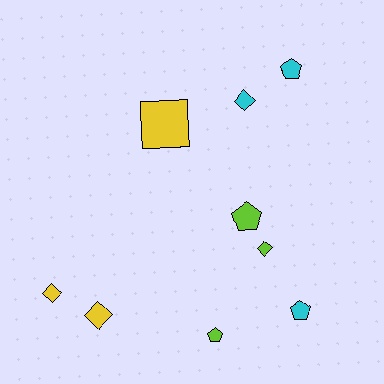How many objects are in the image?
There are 9 objects.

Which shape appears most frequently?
Diamond, with 4 objects.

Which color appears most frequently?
Lime, with 3 objects.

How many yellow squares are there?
There is 1 yellow square.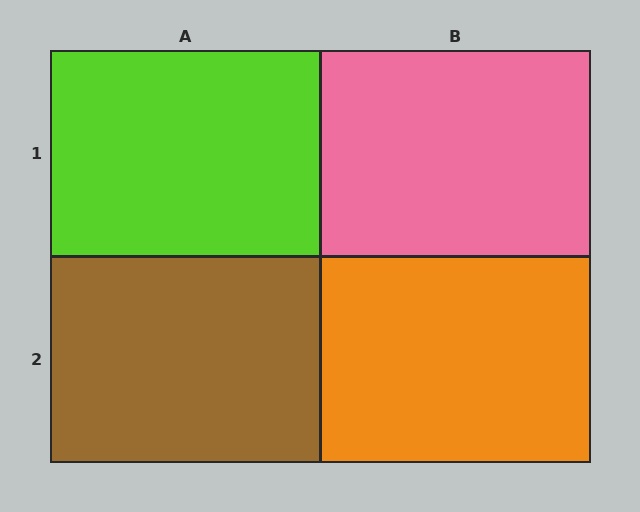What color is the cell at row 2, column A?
Brown.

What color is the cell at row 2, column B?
Orange.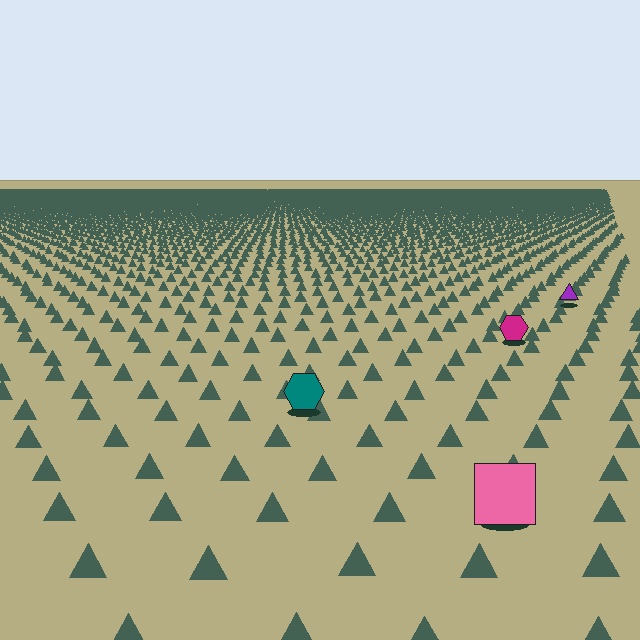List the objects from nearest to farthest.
From nearest to farthest: the pink square, the teal hexagon, the magenta hexagon, the purple triangle.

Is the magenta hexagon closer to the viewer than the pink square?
No. The pink square is closer — you can tell from the texture gradient: the ground texture is coarser near it.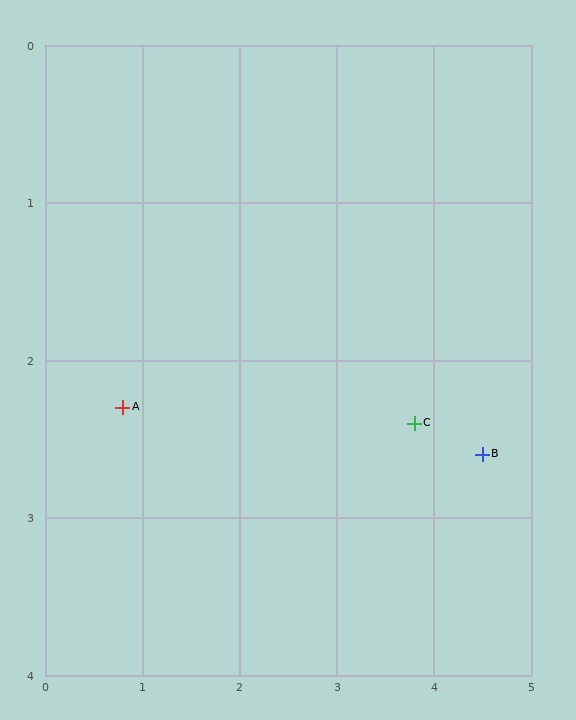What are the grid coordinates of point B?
Point B is at approximately (4.5, 2.6).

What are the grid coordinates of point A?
Point A is at approximately (0.8, 2.3).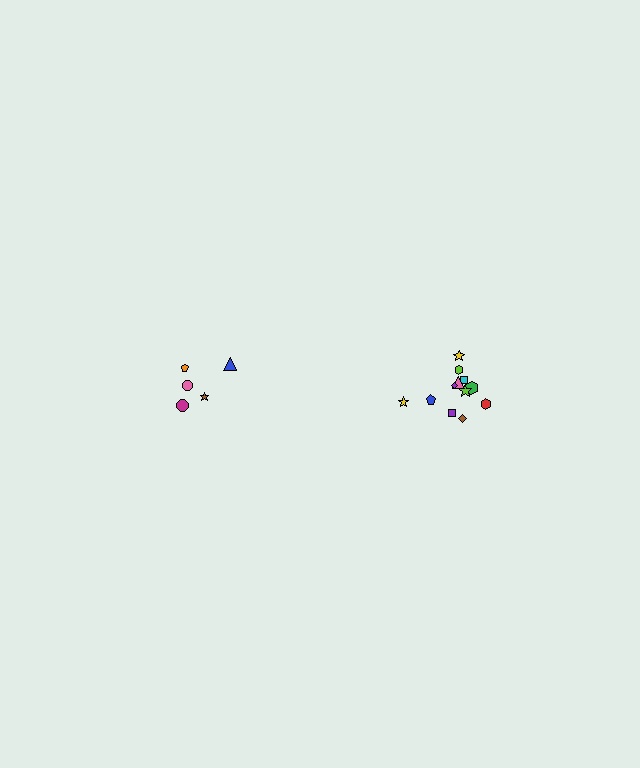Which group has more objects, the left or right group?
The right group.